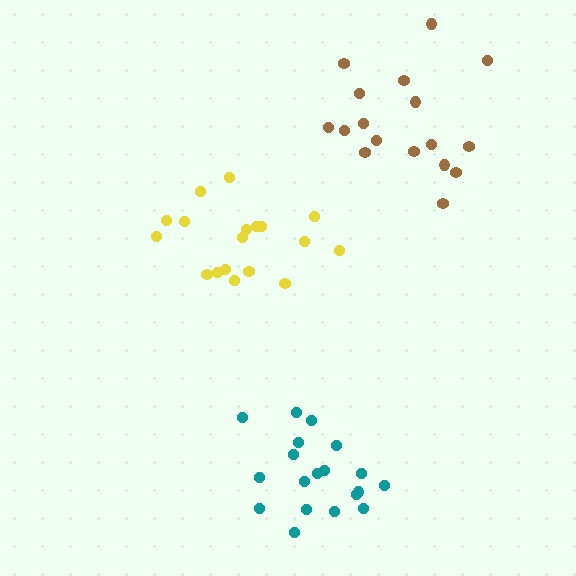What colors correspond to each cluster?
The clusters are colored: yellow, brown, teal.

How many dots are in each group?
Group 1: 18 dots, Group 2: 17 dots, Group 3: 19 dots (54 total).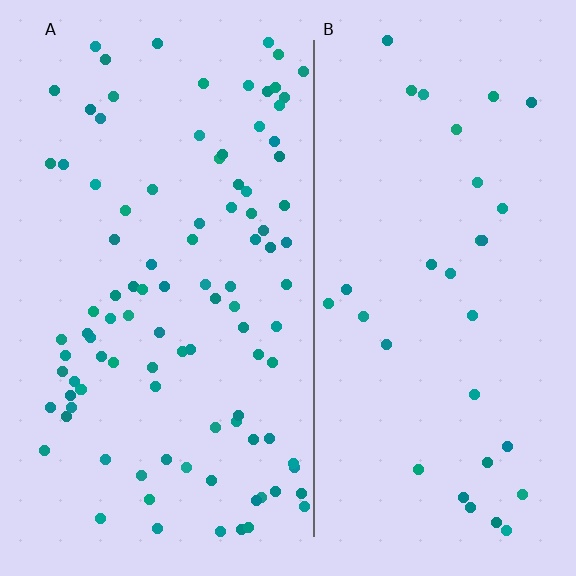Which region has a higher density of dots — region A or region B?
A (the left).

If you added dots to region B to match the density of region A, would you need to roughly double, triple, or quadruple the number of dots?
Approximately triple.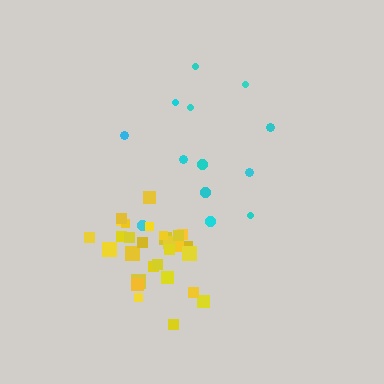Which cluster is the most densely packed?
Yellow.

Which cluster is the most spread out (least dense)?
Cyan.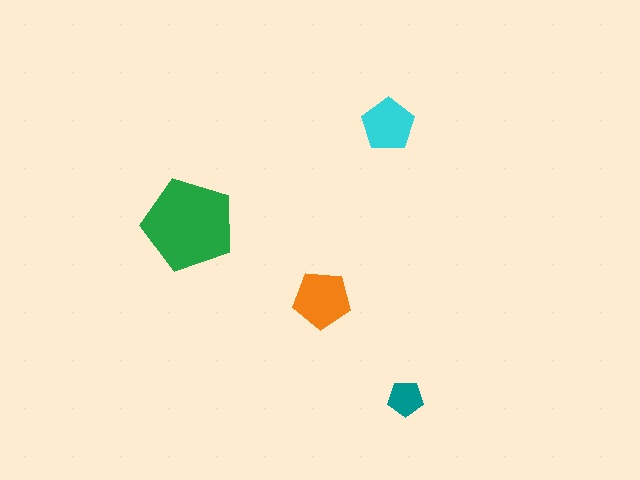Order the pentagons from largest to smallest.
the green one, the orange one, the cyan one, the teal one.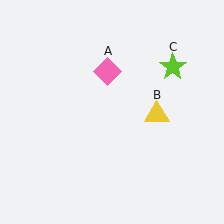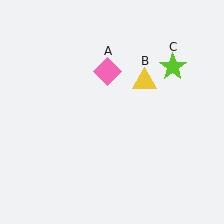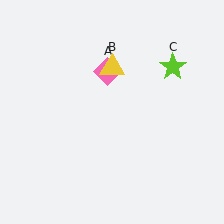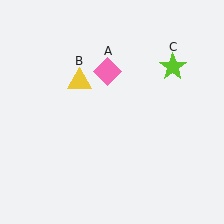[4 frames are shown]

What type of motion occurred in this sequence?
The yellow triangle (object B) rotated counterclockwise around the center of the scene.